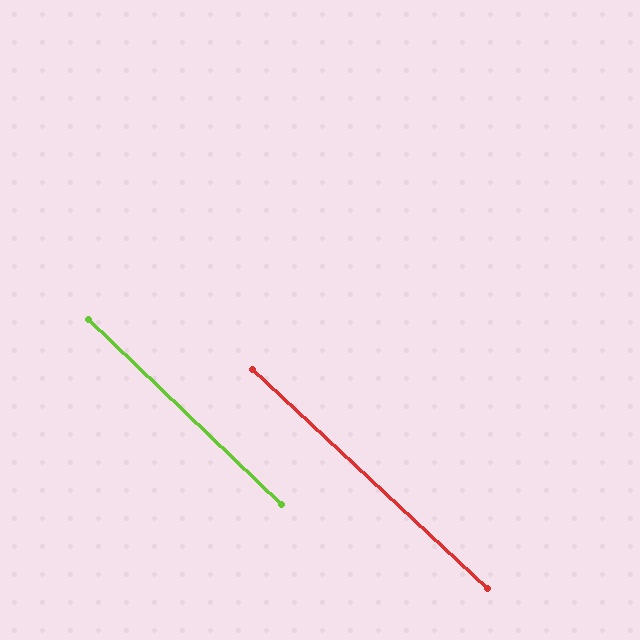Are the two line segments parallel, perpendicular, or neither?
Parallel — their directions differ by only 0.9°.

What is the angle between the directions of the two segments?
Approximately 1 degree.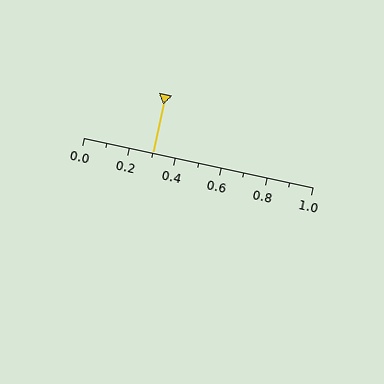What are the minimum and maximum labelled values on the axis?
The axis runs from 0.0 to 1.0.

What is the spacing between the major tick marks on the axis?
The major ticks are spaced 0.2 apart.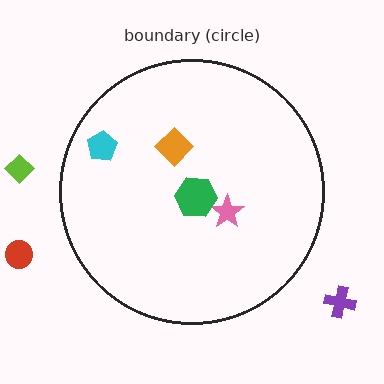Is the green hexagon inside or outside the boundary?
Inside.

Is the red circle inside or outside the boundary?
Outside.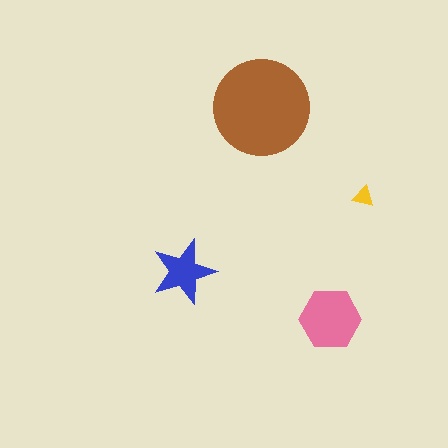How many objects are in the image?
There are 4 objects in the image.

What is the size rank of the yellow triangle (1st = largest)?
4th.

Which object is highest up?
The brown circle is topmost.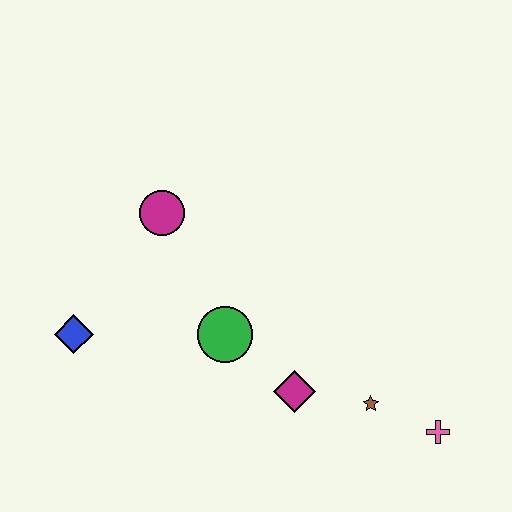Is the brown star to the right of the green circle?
Yes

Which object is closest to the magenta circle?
The green circle is closest to the magenta circle.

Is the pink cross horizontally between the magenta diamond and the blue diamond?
No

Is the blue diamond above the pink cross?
Yes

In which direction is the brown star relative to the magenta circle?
The brown star is to the right of the magenta circle.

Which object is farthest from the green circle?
The pink cross is farthest from the green circle.